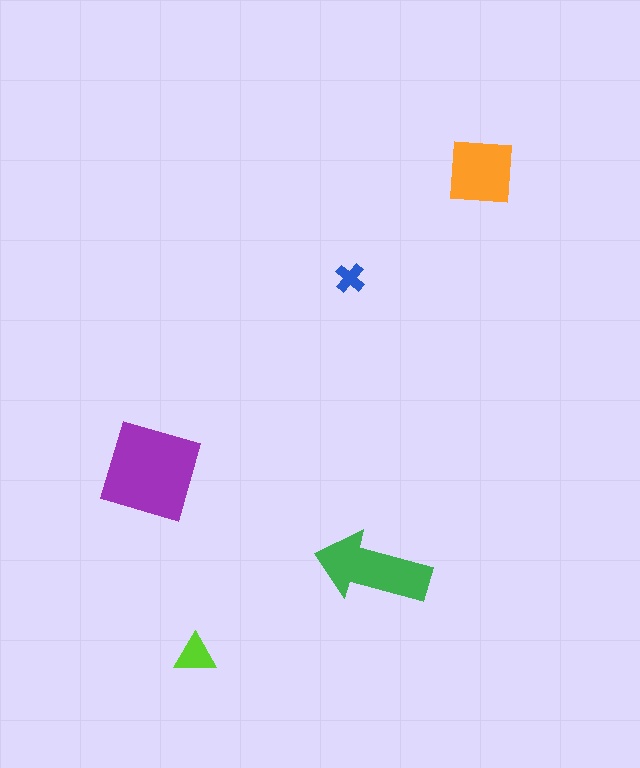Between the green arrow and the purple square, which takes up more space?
The purple square.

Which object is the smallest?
The blue cross.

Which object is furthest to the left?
The purple square is leftmost.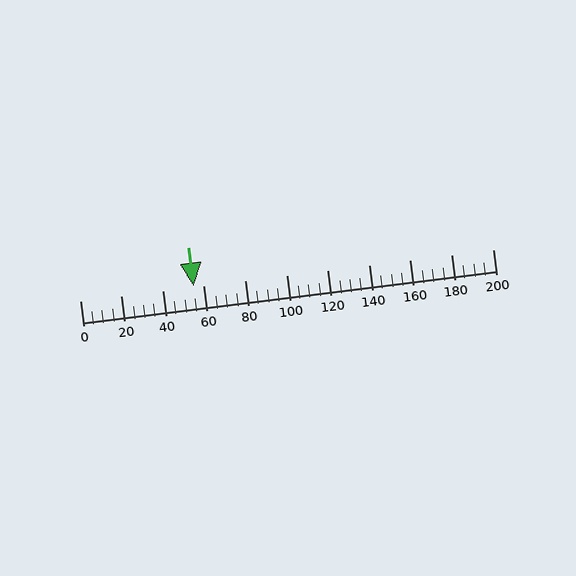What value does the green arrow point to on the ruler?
The green arrow points to approximately 55.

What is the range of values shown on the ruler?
The ruler shows values from 0 to 200.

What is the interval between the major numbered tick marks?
The major tick marks are spaced 20 units apart.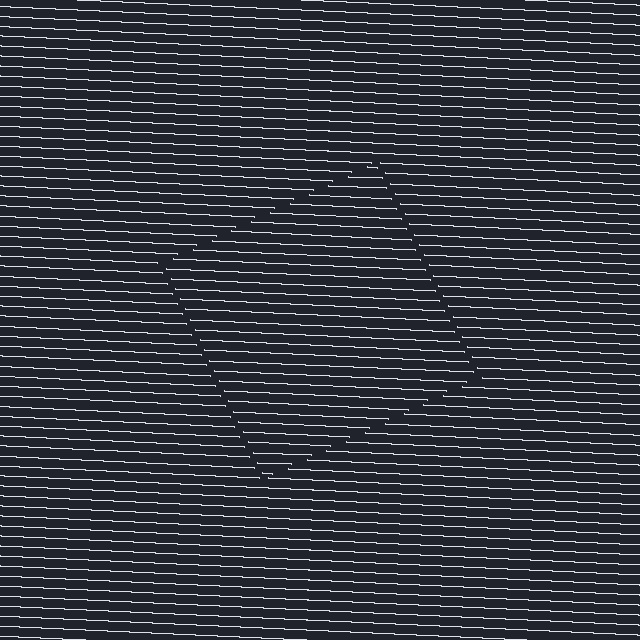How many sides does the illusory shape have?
4 sides — the line-ends trace a square.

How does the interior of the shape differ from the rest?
The interior of the shape contains the same grating, shifted by half a period — the contour is defined by the phase discontinuity where line-ends from the inner and outer gratings abut.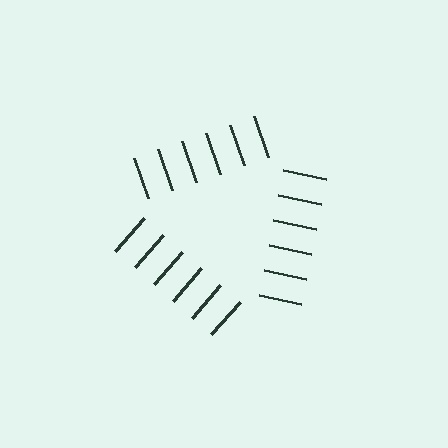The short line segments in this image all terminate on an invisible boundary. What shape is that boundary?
An illusory triangle — the line segments terminate on its edges but no continuous stroke is drawn.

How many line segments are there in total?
18 — 6 along each of the 3 edges.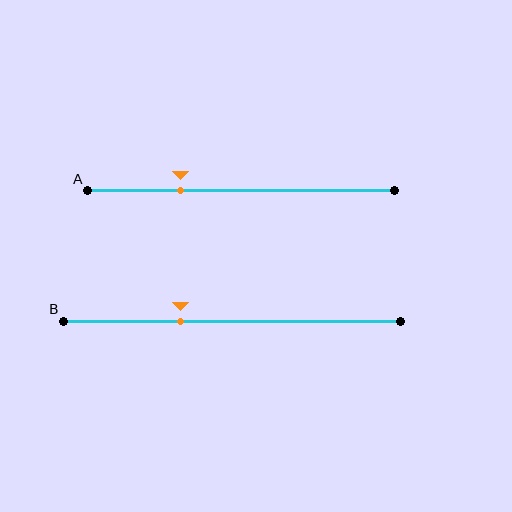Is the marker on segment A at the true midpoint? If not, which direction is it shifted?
No, the marker on segment A is shifted to the left by about 20% of the segment length.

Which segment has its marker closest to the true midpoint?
Segment B has its marker closest to the true midpoint.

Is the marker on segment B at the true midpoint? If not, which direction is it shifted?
No, the marker on segment B is shifted to the left by about 15% of the segment length.